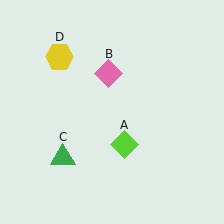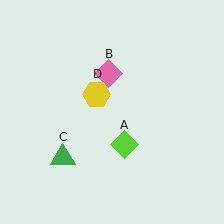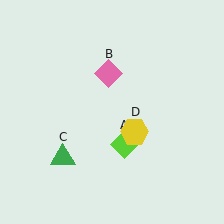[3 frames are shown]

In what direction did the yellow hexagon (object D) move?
The yellow hexagon (object D) moved down and to the right.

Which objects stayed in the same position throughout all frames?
Lime diamond (object A) and pink diamond (object B) and green triangle (object C) remained stationary.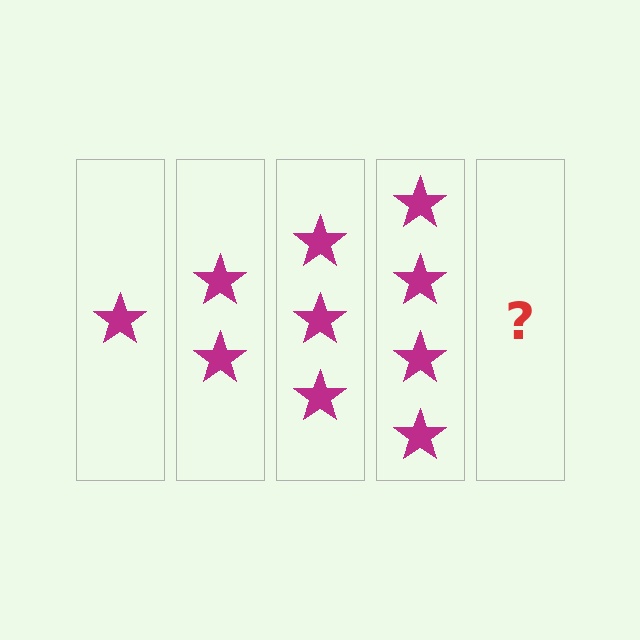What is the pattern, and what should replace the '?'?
The pattern is that each step adds one more star. The '?' should be 5 stars.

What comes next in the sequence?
The next element should be 5 stars.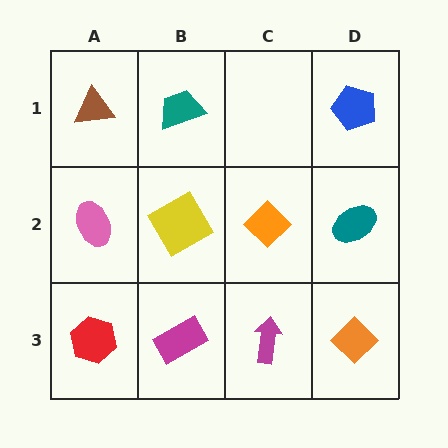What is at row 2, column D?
A teal ellipse.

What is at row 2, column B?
A yellow diamond.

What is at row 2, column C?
An orange diamond.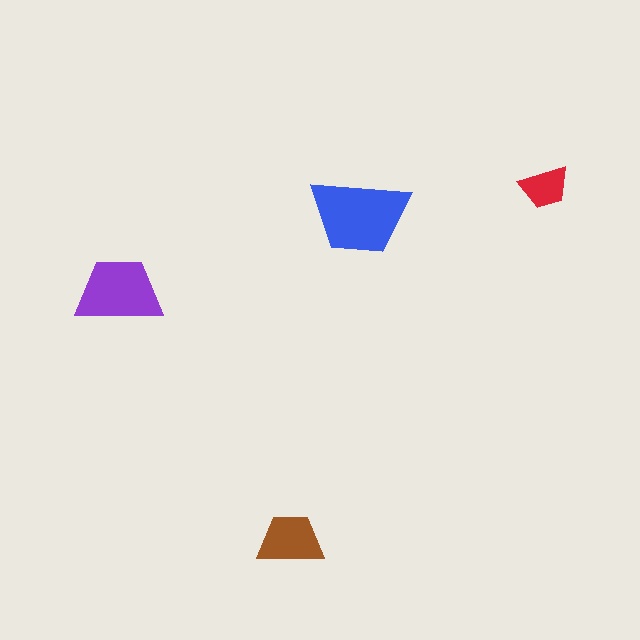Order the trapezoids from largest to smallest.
the blue one, the purple one, the brown one, the red one.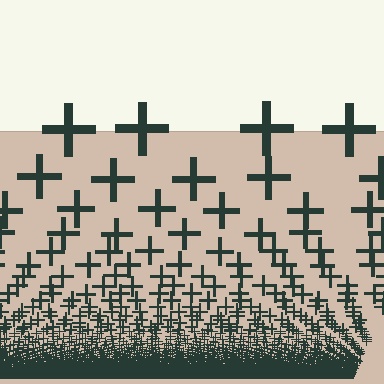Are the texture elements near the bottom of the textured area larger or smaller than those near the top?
Smaller. The gradient is inverted — elements near the bottom are smaller and denser.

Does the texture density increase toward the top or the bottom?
Density increases toward the bottom.